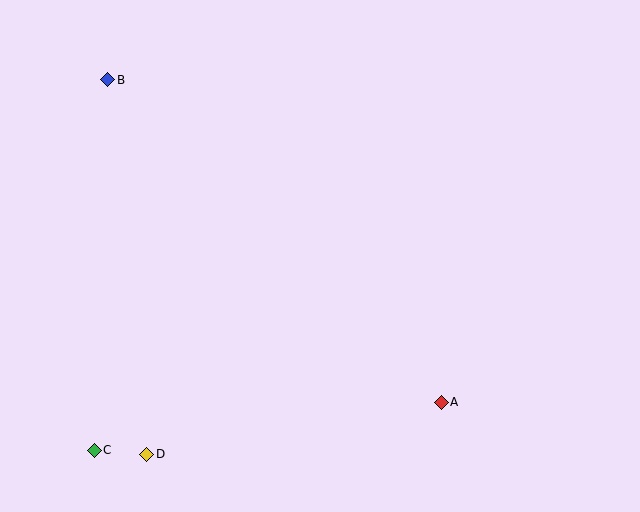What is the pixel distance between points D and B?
The distance between D and B is 377 pixels.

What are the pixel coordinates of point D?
Point D is at (147, 454).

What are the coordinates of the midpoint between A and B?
The midpoint between A and B is at (274, 241).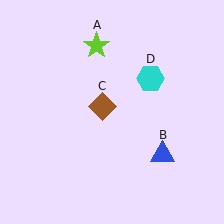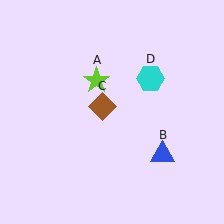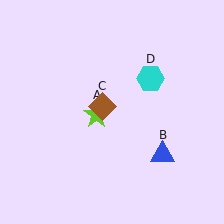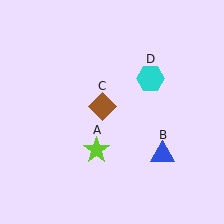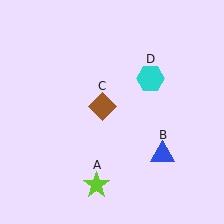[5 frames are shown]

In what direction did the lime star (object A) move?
The lime star (object A) moved down.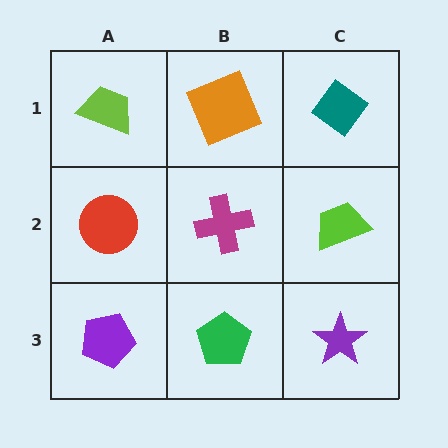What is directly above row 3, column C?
A lime trapezoid.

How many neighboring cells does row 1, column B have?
3.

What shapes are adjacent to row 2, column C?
A teal diamond (row 1, column C), a purple star (row 3, column C), a magenta cross (row 2, column B).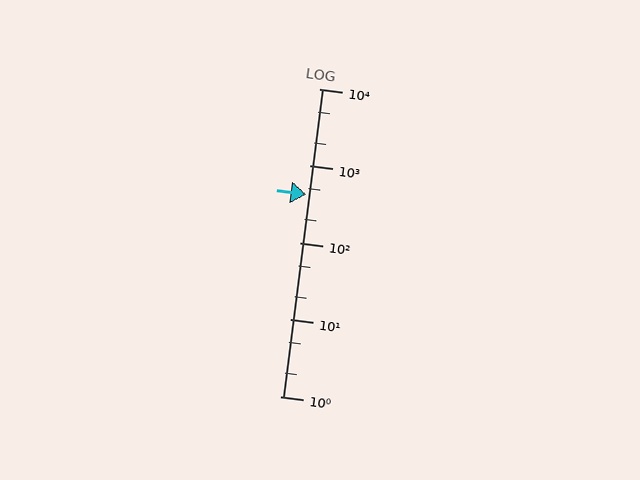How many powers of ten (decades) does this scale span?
The scale spans 4 decades, from 1 to 10000.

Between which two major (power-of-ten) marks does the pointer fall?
The pointer is between 100 and 1000.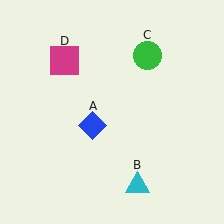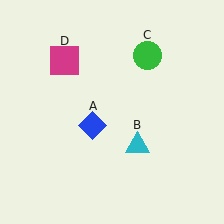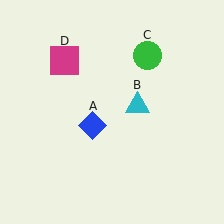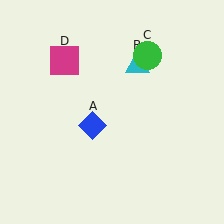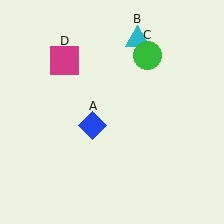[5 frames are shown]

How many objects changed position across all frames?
1 object changed position: cyan triangle (object B).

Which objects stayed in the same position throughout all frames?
Blue diamond (object A) and green circle (object C) and magenta square (object D) remained stationary.